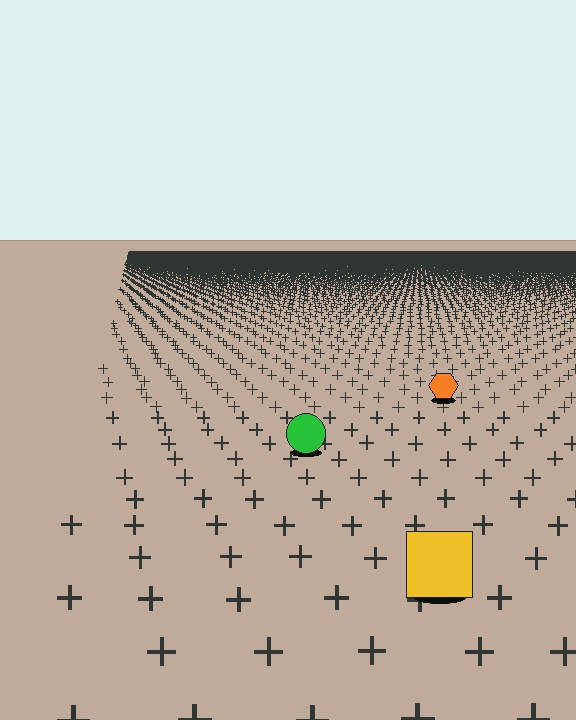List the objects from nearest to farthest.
From nearest to farthest: the yellow square, the green circle, the orange hexagon.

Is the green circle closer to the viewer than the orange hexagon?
Yes. The green circle is closer — you can tell from the texture gradient: the ground texture is coarser near it.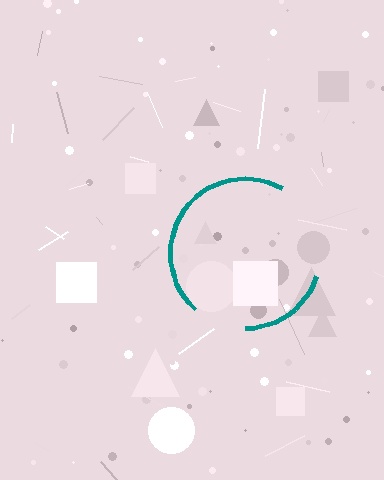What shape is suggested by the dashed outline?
The dashed outline suggests a circle.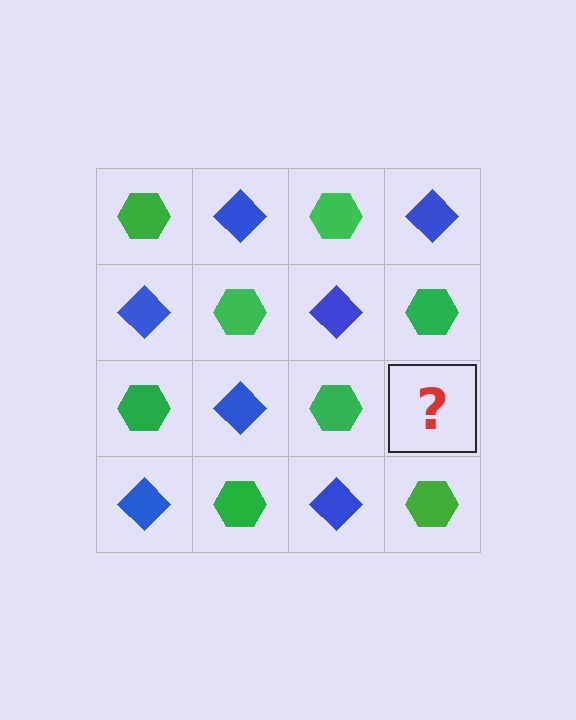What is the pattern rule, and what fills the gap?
The rule is that it alternates green hexagon and blue diamond in a checkerboard pattern. The gap should be filled with a blue diamond.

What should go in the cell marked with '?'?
The missing cell should contain a blue diamond.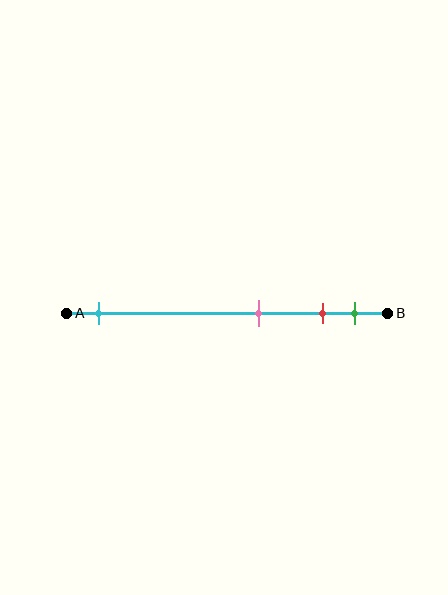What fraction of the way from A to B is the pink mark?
The pink mark is approximately 60% (0.6) of the way from A to B.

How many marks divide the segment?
There are 4 marks dividing the segment.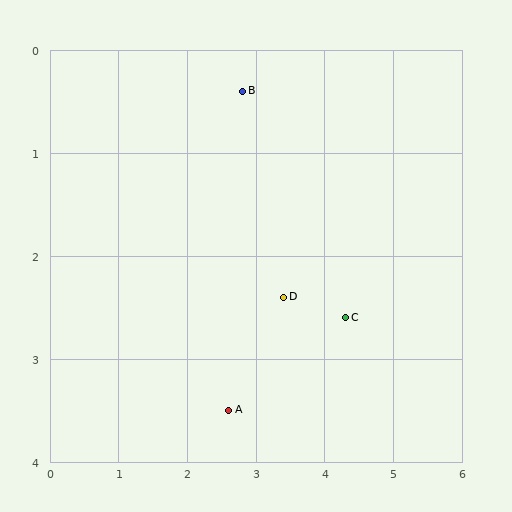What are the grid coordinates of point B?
Point B is at approximately (2.8, 0.4).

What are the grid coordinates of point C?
Point C is at approximately (4.3, 2.6).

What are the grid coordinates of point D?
Point D is at approximately (3.4, 2.4).